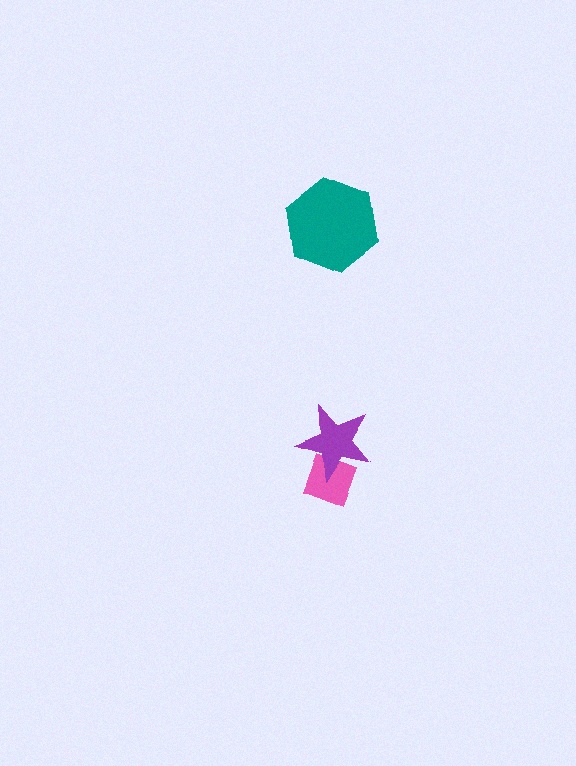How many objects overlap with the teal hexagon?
0 objects overlap with the teal hexagon.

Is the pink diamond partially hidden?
Yes, it is partially covered by another shape.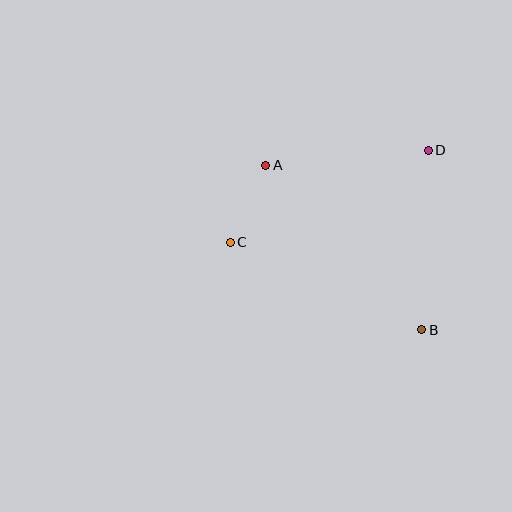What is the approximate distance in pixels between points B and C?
The distance between B and C is approximately 210 pixels.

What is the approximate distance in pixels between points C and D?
The distance between C and D is approximately 218 pixels.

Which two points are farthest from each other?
Points A and B are farthest from each other.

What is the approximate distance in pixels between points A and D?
The distance between A and D is approximately 163 pixels.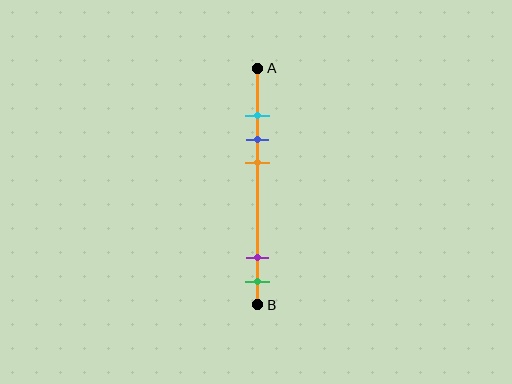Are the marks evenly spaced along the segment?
No, the marks are not evenly spaced.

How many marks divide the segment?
There are 5 marks dividing the segment.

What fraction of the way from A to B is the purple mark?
The purple mark is approximately 80% (0.8) of the way from A to B.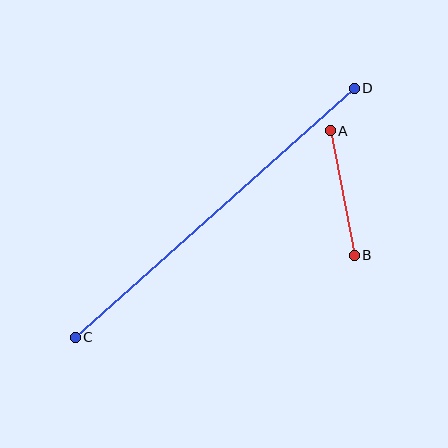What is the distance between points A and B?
The distance is approximately 127 pixels.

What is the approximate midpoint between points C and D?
The midpoint is at approximately (215, 213) pixels.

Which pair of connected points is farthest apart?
Points C and D are farthest apart.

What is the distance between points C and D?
The distance is approximately 374 pixels.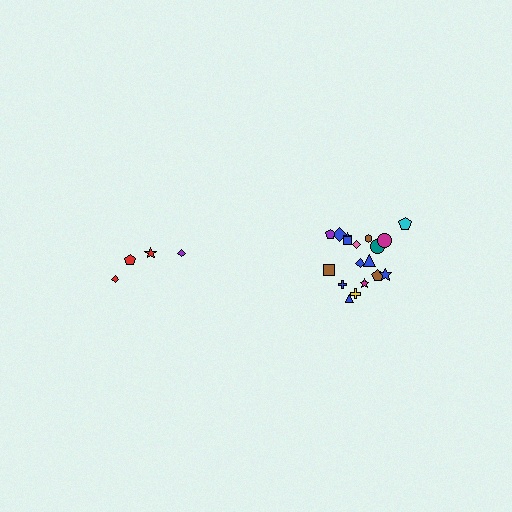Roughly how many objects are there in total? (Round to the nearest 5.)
Roughly 20 objects in total.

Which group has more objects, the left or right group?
The right group.